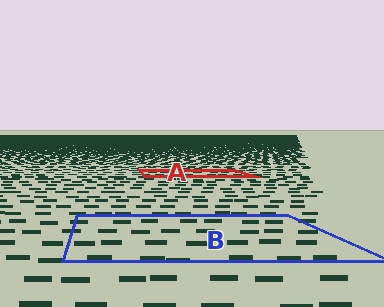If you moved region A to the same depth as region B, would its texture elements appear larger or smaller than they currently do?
They would appear larger. At a closer depth, the same texture elements are projected at a bigger on-screen size.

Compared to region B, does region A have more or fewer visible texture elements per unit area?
Region A has more texture elements per unit area — they are packed more densely because it is farther away.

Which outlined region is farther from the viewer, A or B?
Region A is farther from the viewer — the texture elements inside it appear smaller and more densely packed.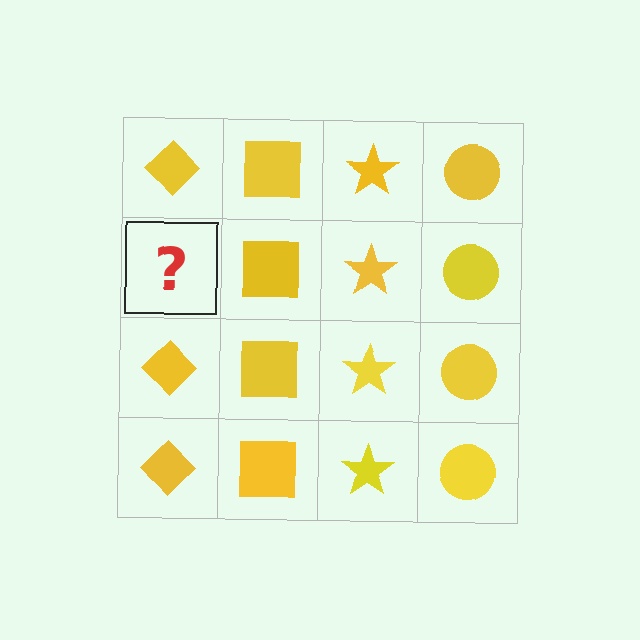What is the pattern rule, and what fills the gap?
The rule is that each column has a consistent shape. The gap should be filled with a yellow diamond.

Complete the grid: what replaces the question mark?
The question mark should be replaced with a yellow diamond.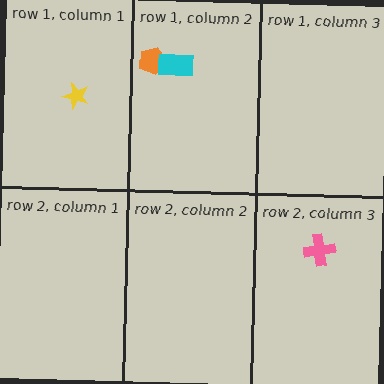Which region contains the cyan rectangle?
The row 1, column 2 region.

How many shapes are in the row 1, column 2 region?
2.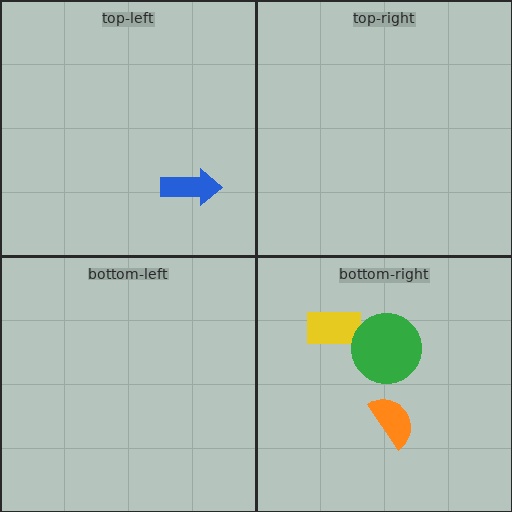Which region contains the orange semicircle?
The bottom-right region.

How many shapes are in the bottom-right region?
3.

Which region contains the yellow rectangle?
The bottom-right region.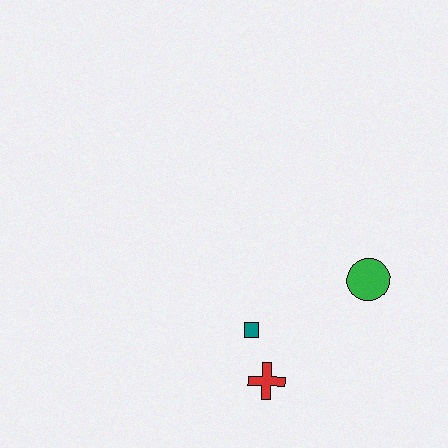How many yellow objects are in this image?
There are no yellow objects.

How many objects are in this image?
There are 3 objects.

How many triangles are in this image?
There are no triangles.